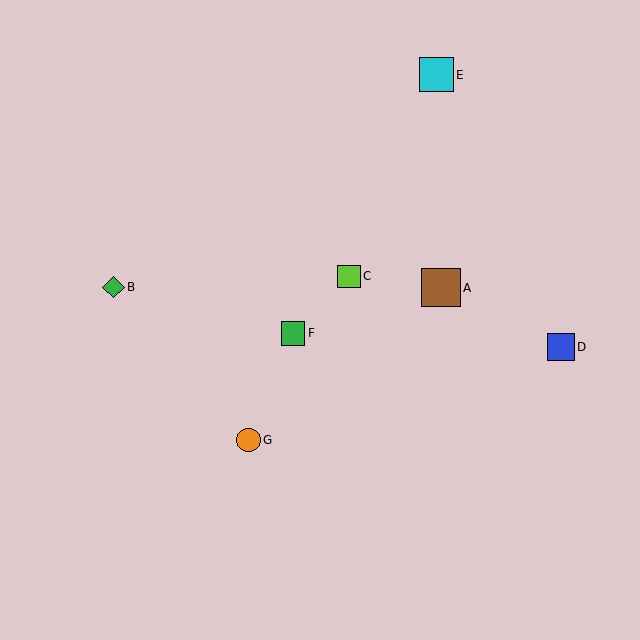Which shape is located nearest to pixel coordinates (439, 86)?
The cyan square (labeled E) at (437, 75) is nearest to that location.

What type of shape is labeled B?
Shape B is a green diamond.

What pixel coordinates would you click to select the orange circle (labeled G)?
Click at (248, 440) to select the orange circle G.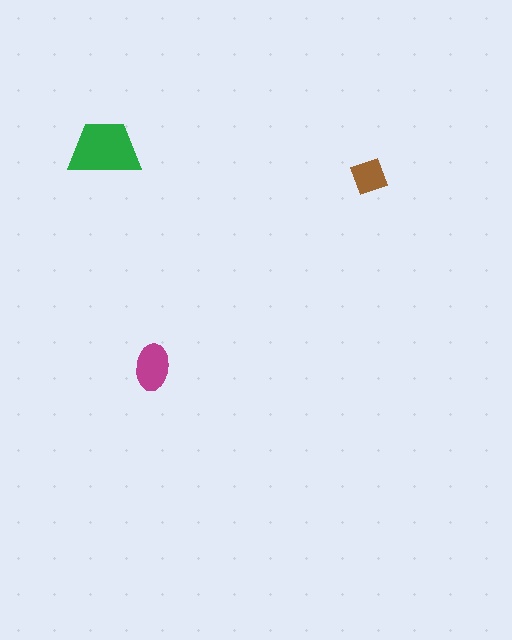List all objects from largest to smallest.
The green trapezoid, the magenta ellipse, the brown diamond.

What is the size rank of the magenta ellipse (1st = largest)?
2nd.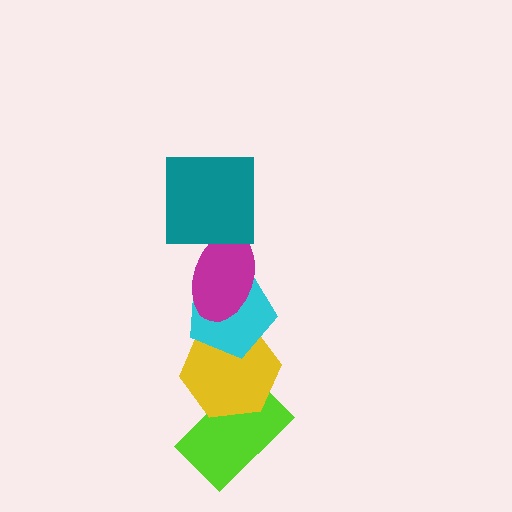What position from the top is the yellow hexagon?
The yellow hexagon is 4th from the top.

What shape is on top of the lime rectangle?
The yellow hexagon is on top of the lime rectangle.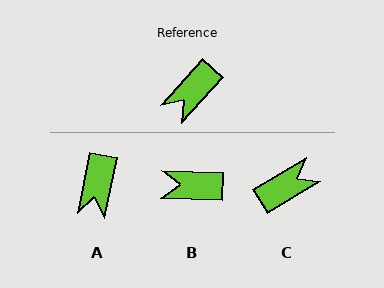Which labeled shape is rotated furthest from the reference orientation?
C, about 163 degrees away.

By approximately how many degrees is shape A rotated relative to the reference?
Approximately 30 degrees counter-clockwise.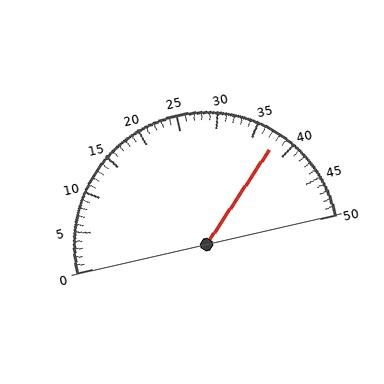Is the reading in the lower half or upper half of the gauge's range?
The reading is in the upper half of the range (0 to 50).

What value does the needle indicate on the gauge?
The needle indicates approximately 38.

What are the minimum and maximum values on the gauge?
The gauge ranges from 0 to 50.